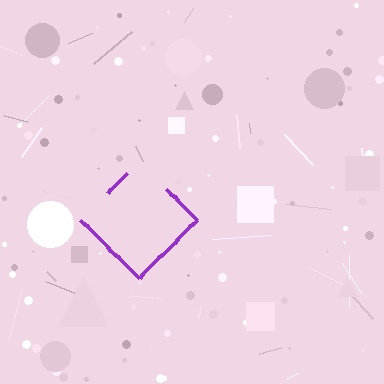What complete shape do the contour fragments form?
The contour fragments form a diamond.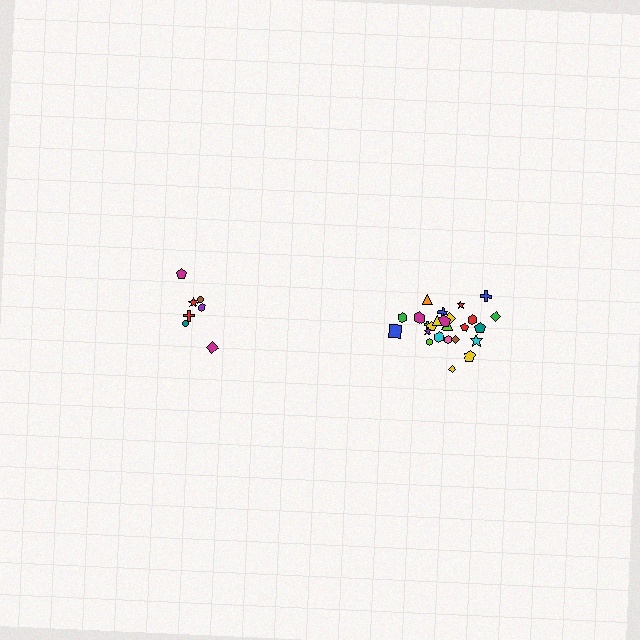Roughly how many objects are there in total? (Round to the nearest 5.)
Roughly 30 objects in total.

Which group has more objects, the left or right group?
The right group.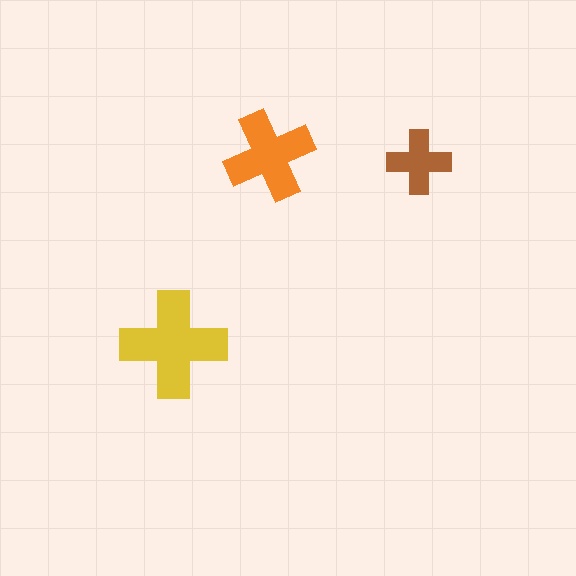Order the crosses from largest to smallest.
the yellow one, the orange one, the brown one.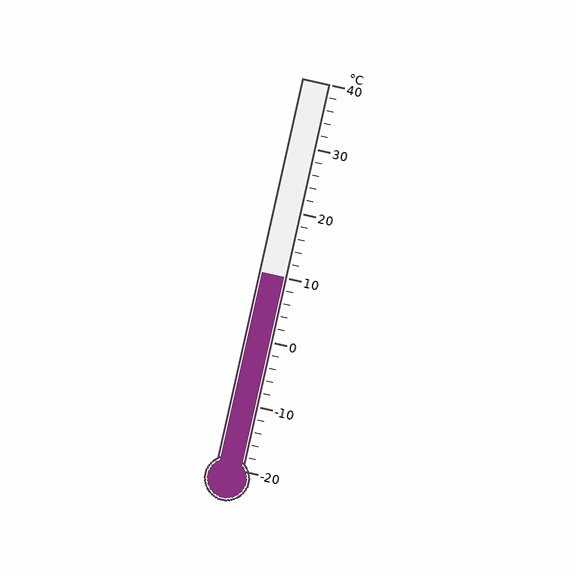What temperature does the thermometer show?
The thermometer shows approximately 10°C.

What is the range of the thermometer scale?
The thermometer scale ranges from -20°C to 40°C.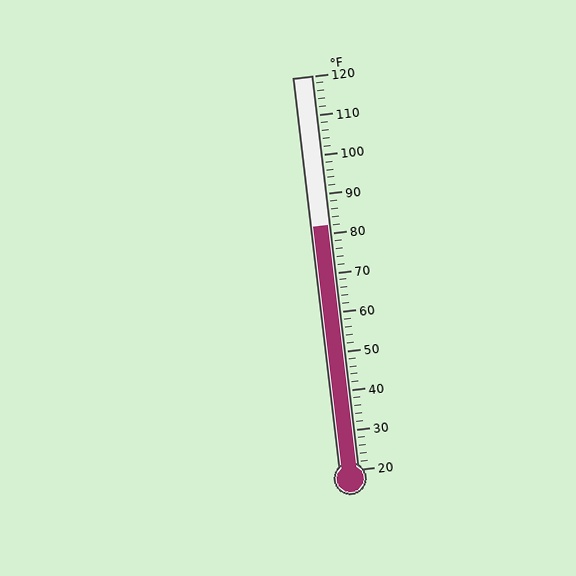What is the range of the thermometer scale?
The thermometer scale ranges from 20°F to 120°F.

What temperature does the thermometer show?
The thermometer shows approximately 82°F.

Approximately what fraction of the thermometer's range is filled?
The thermometer is filled to approximately 60% of its range.